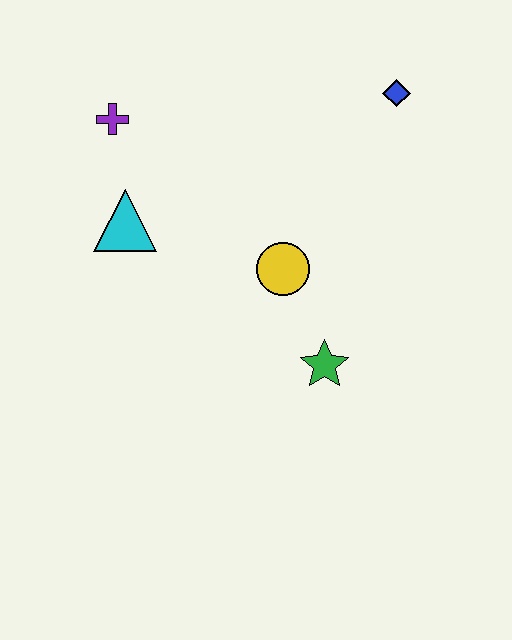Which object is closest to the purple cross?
The cyan triangle is closest to the purple cross.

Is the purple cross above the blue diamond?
No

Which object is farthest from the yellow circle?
The purple cross is farthest from the yellow circle.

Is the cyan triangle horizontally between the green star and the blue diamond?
No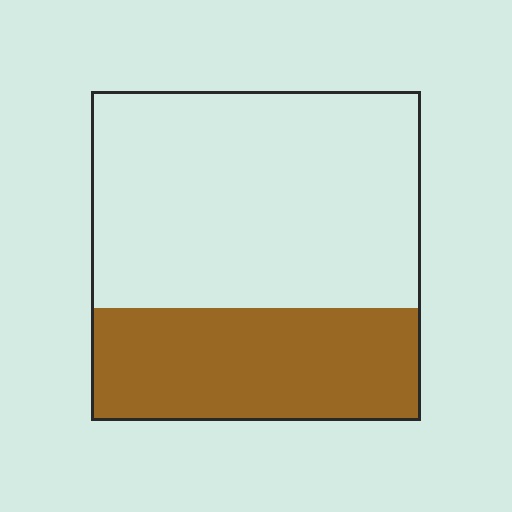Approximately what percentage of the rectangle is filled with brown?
Approximately 35%.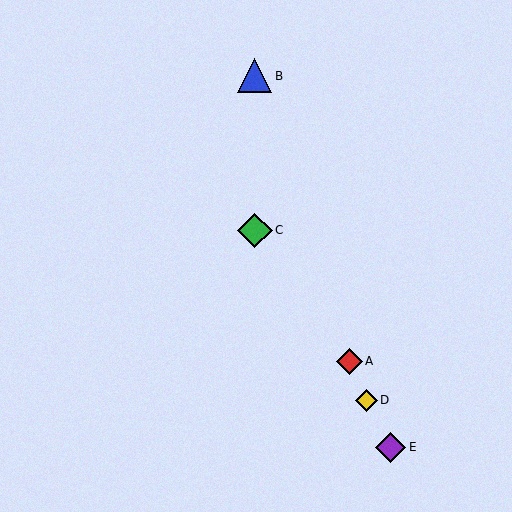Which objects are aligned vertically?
Objects B, C are aligned vertically.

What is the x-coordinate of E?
Object E is at x≈391.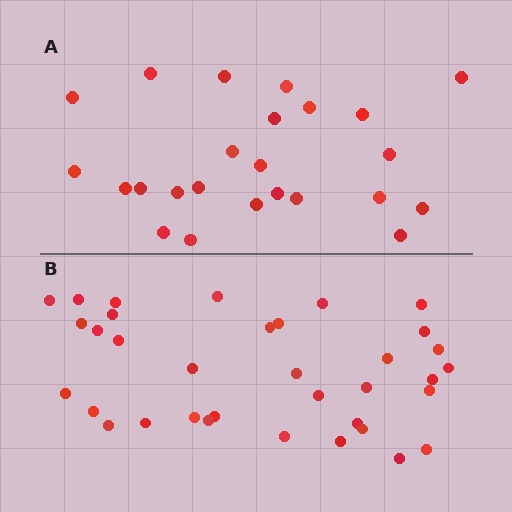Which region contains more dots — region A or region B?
Region B (the bottom region) has more dots.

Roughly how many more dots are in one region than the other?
Region B has roughly 12 or so more dots than region A.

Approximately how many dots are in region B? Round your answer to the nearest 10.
About 40 dots. (The exact count is 35, which rounds to 40.)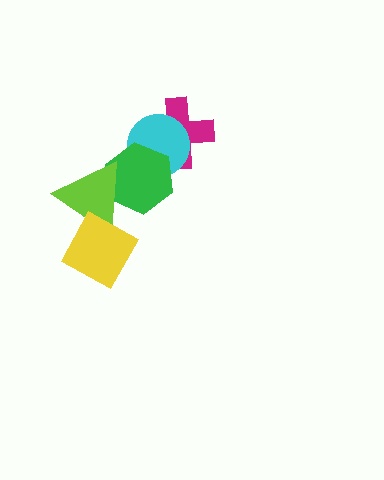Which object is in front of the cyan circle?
The green hexagon is in front of the cyan circle.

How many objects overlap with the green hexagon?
3 objects overlap with the green hexagon.